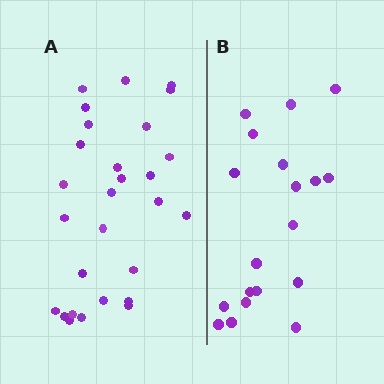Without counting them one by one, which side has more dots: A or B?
Region A (the left region) has more dots.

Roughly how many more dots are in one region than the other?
Region A has roughly 8 or so more dots than region B.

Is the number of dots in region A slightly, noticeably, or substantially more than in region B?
Region A has substantially more. The ratio is roughly 1.5 to 1.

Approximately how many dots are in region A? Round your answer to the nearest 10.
About 30 dots. (The exact count is 28, which rounds to 30.)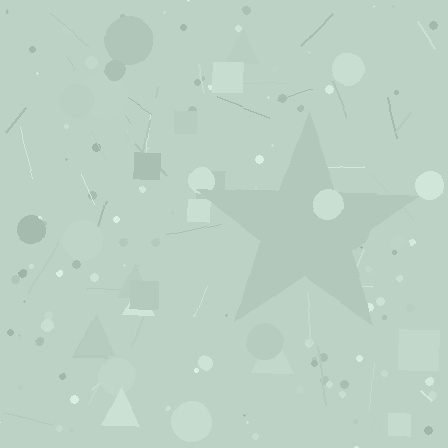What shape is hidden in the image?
A star is hidden in the image.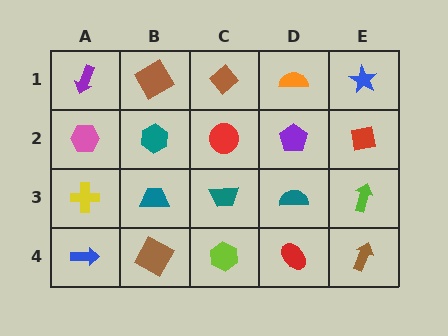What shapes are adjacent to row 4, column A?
A yellow cross (row 3, column A), a brown square (row 4, column B).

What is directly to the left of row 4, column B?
A blue arrow.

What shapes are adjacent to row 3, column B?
A teal hexagon (row 2, column B), a brown square (row 4, column B), a yellow cross (row 3, column A), a teal trapezoid (row 3, column C).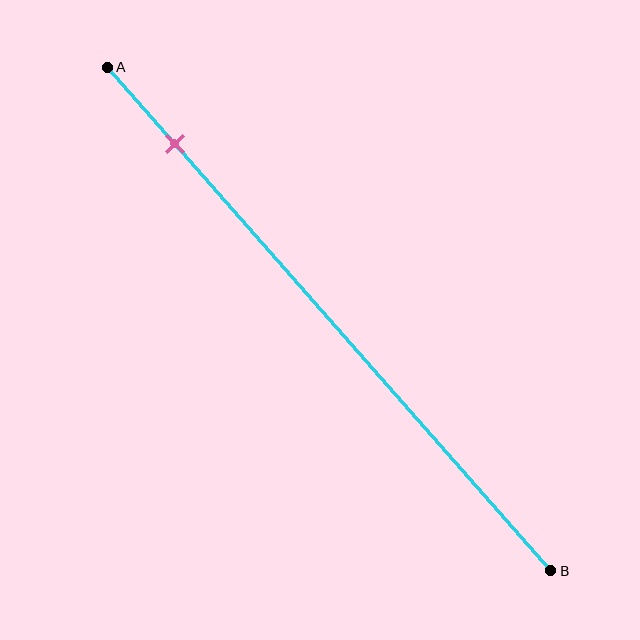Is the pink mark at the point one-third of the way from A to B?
No, the mark is at about 15% from A, not at the 33% one-third point.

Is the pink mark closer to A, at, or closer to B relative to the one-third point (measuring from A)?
The pink mark is closer to point A than the one-third point of segment AB.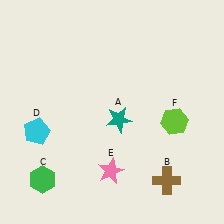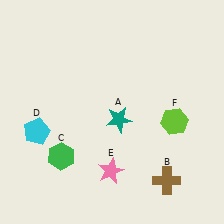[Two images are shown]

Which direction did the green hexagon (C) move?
The green hexagon (C) moved up.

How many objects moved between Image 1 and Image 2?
1 object moved between the two images.